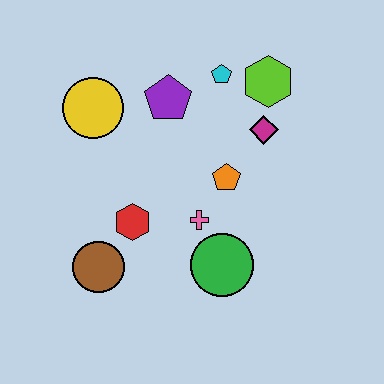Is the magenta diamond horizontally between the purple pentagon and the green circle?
No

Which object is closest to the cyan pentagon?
The lime hexagon is closest to the cyan pentagon.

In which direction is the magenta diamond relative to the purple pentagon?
The magenta diamond is to the right of the purple pentagon.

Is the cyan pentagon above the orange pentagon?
Yes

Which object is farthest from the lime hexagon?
The brown circle is farthest from the lime hexagon.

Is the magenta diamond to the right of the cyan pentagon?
Yes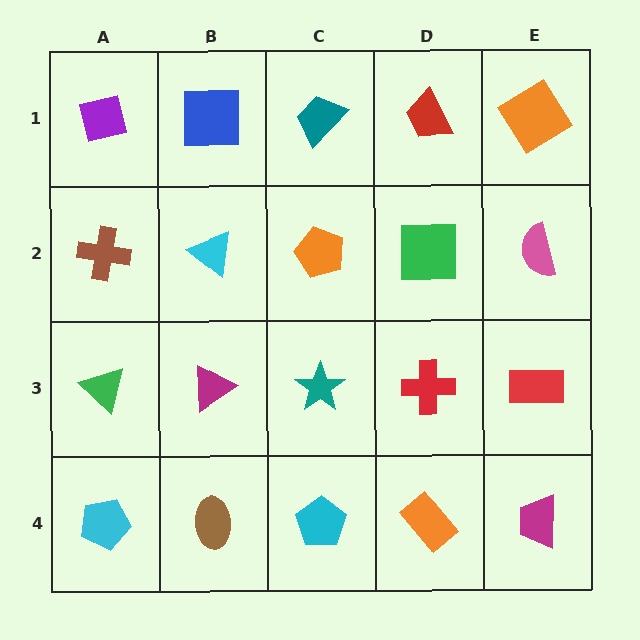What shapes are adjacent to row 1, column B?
A cyan triangle (row 2, column B), a purple square (row 1, column A), a teal trapezoid (row 1, column C).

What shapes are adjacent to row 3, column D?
A green square (row 2, column D), an orange rectangle (row 4, column D), a teal star (row 3, column C), a red rectangle (row 3, column E).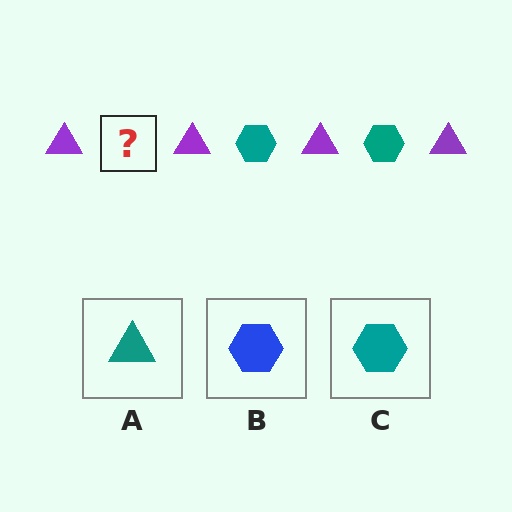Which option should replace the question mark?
Option C.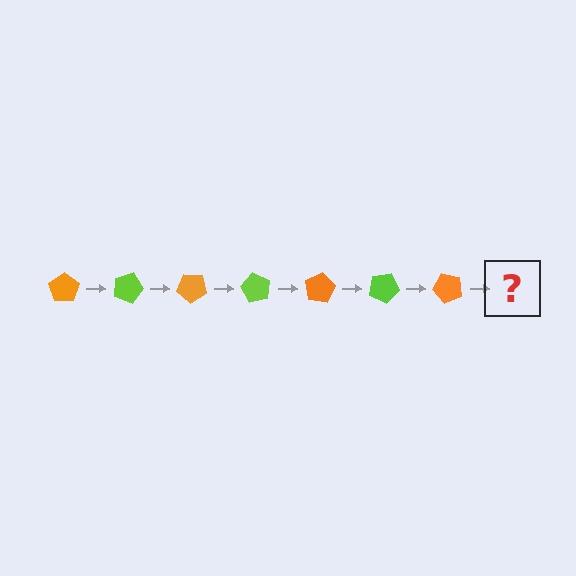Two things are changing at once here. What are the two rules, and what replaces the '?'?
The two rules are that it rotates 20 degrees each step and the color cycles through orange and lime. The '?' should be a lime pentagon, rotated 140 degrees from the start.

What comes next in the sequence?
The next element should be a lime pentagon, rotated 140 degrees from the start.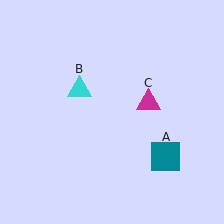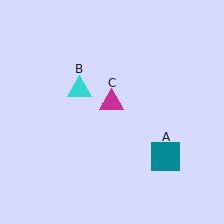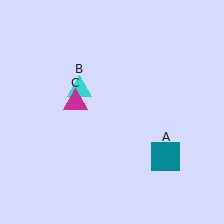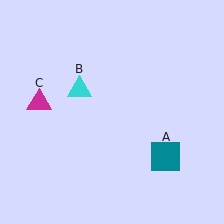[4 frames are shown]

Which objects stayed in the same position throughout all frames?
Teal square (object A) and cyan triangle (object B) remained stationary.